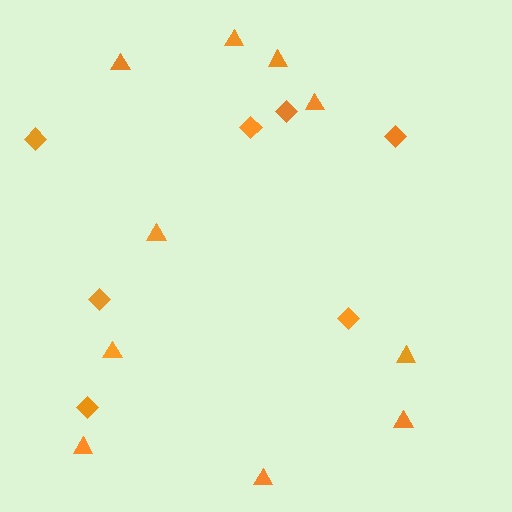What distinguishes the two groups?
There are 2 groups: one group of triangles (10) and one group of diamonds (7).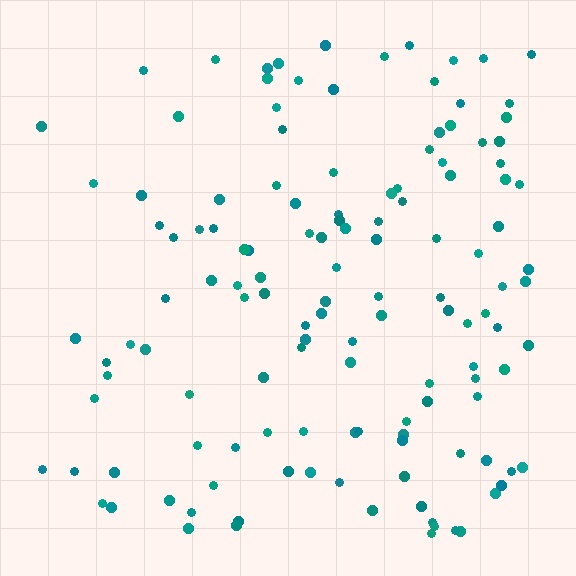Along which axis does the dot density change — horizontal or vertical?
Horizontal.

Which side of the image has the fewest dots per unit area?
The left.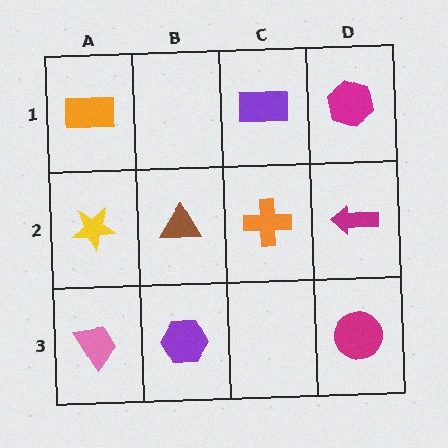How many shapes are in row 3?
3 shapes.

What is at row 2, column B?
A brown triangle.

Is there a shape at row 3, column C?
No, that cell is empty.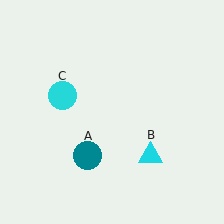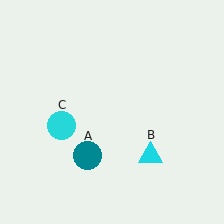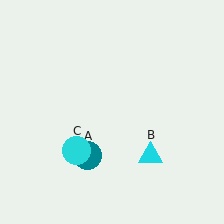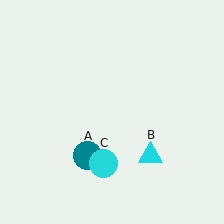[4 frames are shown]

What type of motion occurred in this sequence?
The cyan circle (object C) rotated counterclockwise around the center of the scene.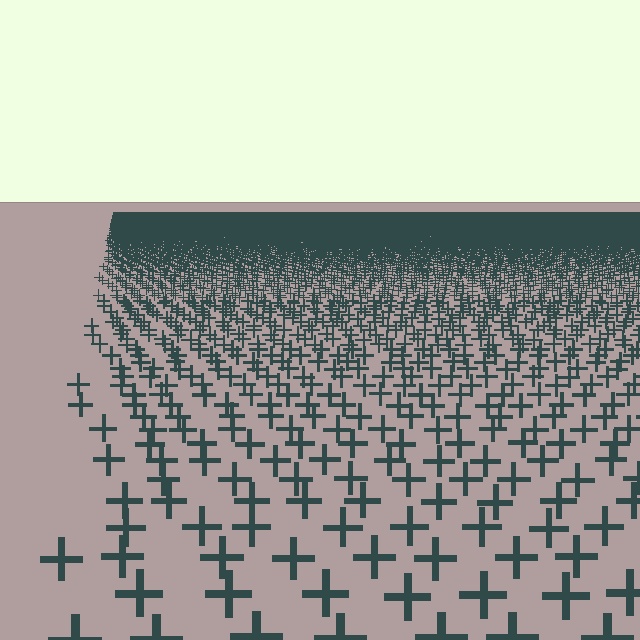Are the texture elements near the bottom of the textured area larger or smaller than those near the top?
Larger. Near the bottom, elements are closer to the viewer and appear at a bigger on-screen size.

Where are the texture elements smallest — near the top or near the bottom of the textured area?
Near the top.